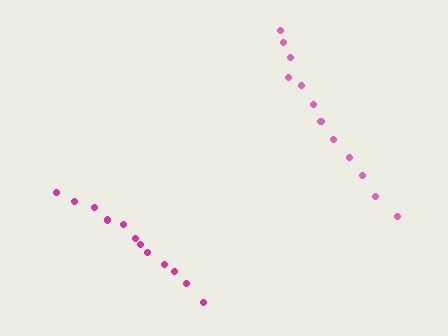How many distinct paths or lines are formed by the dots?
There are 2 distinct paths.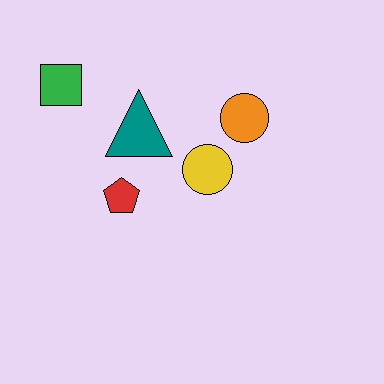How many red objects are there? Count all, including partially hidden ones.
There is 1 red object.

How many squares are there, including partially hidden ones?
There is 1 square.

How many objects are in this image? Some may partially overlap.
There are 5 objects.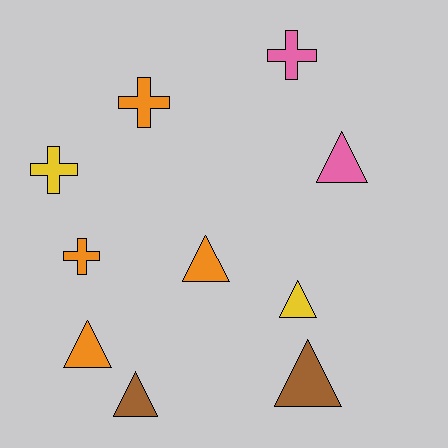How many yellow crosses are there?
There is 1 yellow cross.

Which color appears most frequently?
Orange, with 4 objects.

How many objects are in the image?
There are 10 objects.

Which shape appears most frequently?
Triangle, with 6 objects.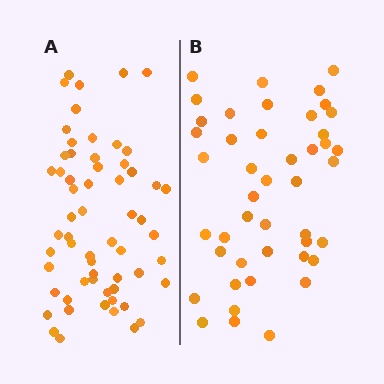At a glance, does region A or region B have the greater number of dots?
Region A (the left region) has more dots.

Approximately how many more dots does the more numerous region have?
Region A has approximately 15 more dots than region B.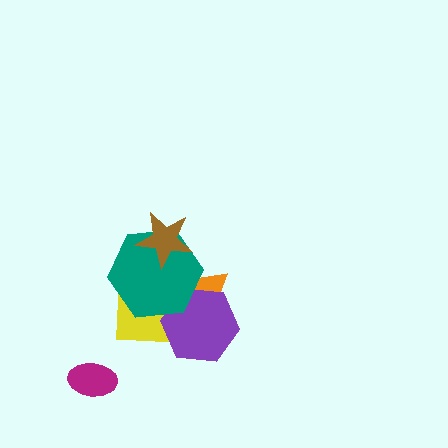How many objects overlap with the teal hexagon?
4 objects overlap with the teal hexagon.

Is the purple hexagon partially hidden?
Yes, it is partially covered by another shape.